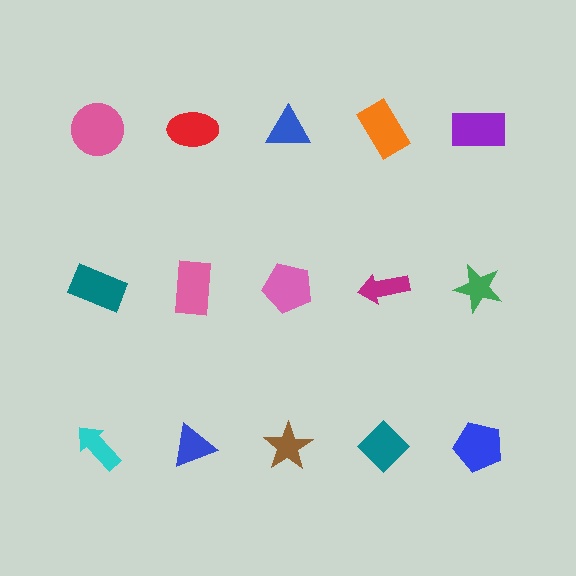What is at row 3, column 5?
A blue pentagon.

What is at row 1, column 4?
An orange rectangle.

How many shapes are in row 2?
5 shapes.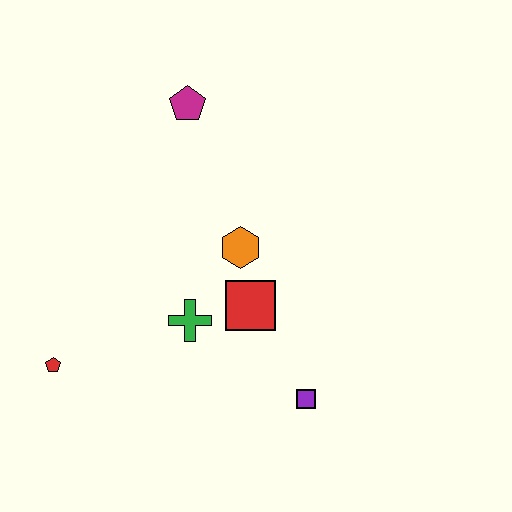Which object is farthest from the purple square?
The magenta pentagon is farthest from the purple square.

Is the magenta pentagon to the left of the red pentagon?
No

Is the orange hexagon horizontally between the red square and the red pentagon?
Yes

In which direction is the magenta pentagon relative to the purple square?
The magenta pentagon is above the purple square.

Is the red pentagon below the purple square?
No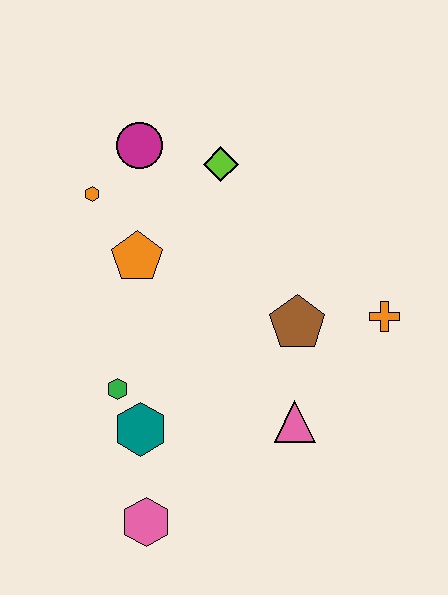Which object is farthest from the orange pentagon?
The pink hexagon is farthest from the orange pentagon.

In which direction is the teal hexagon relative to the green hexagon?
The teal hexagon is below the green hexagon.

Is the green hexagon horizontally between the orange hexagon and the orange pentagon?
Yes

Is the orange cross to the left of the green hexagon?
No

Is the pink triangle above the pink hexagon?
Yes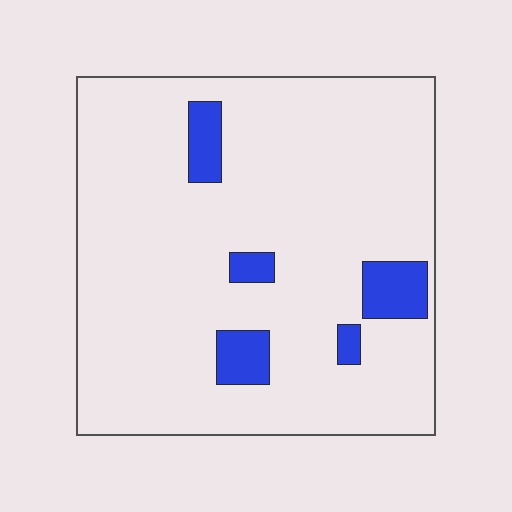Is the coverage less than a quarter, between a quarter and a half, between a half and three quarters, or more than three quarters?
Less than a quarter.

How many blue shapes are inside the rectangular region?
5.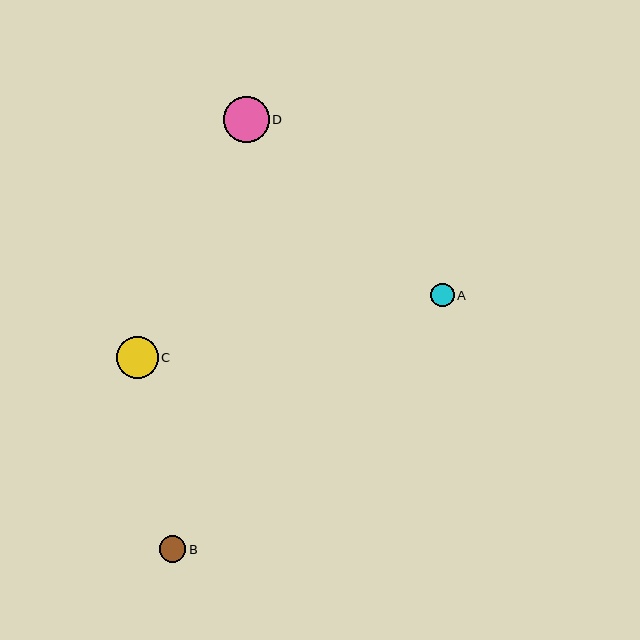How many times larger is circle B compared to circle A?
Circle B is approximately 1.1 times the size of circle A.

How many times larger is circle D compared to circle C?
Circle D is approximately 1.1 times the size of circle C.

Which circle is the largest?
Circle D is the largest with a size of approximately 46 pixels.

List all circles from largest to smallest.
From largest to smallest: D, C, B, A.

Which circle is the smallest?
Circle A is the smallest with a size of approximately 24 pixels.